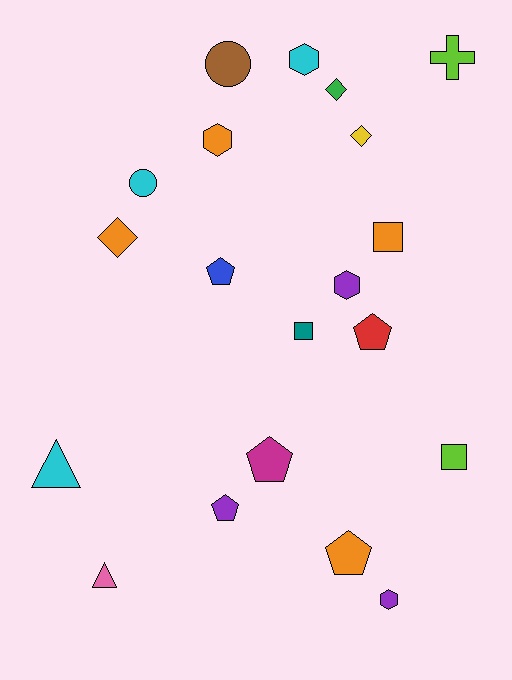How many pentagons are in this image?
There are 5 pentagons.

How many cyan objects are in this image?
There are 3 cyan objects.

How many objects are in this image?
There are 20 objects.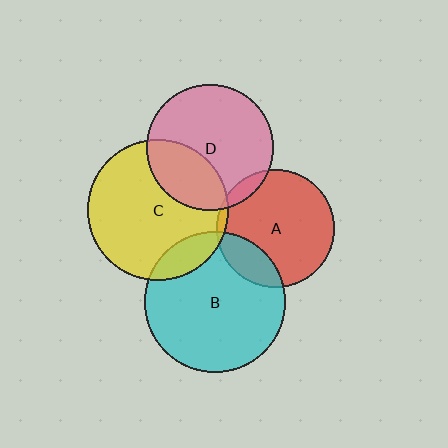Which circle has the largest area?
Circle B (cyan).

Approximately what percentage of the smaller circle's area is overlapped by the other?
Approximately 15%.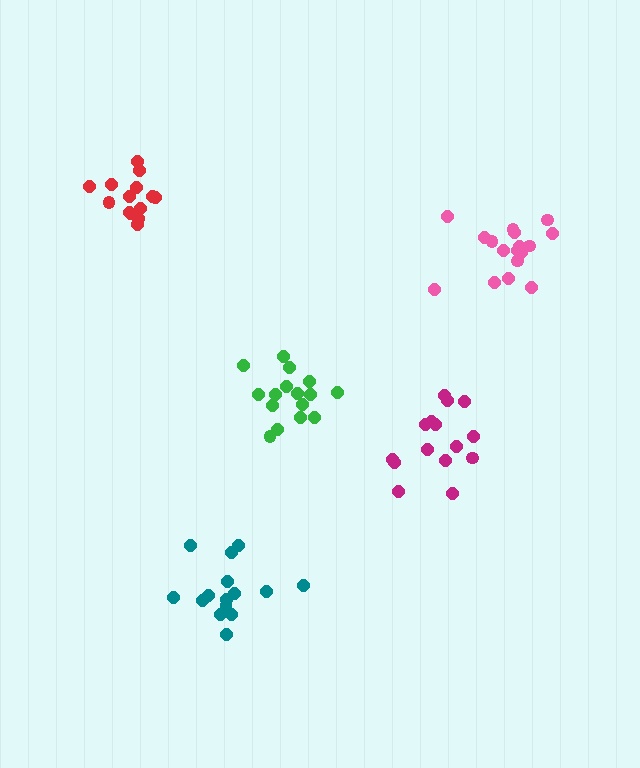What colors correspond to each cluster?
The clusters are colored: pink, red, green, magenta, teal.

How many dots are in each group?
Group 1: 17 dots, Group 2: 14 dots, Group 3: 16 dots, Group 4: 15 dots, Group 5: 15 dots (77 total).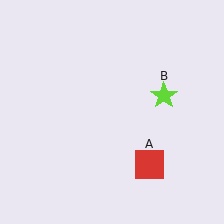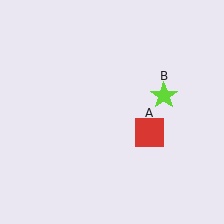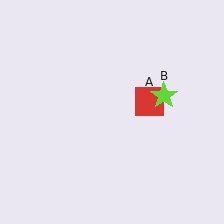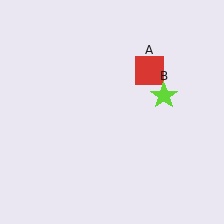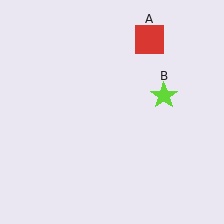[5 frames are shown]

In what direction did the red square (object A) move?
The red square (object A) moved up.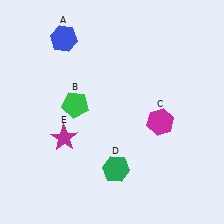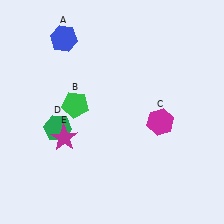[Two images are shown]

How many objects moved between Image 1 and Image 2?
1 object moved between the two images.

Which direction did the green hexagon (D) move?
The green hexagon (D) moved left.